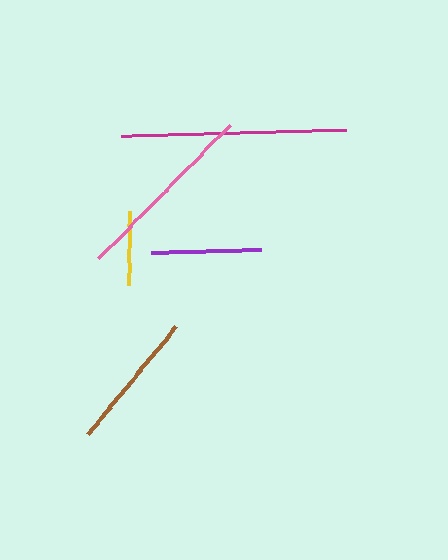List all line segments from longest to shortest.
From longest to shortest: magenta, pink, brown, purple, yellow.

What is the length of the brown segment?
The brown segment is approximately 139 pixels long.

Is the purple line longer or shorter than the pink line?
The pink line is longer than the purple line.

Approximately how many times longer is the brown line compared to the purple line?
The brown line is approximately 1.3 times the length of the purple line.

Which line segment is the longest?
The magenta line is the longest at approximately 224 pixels.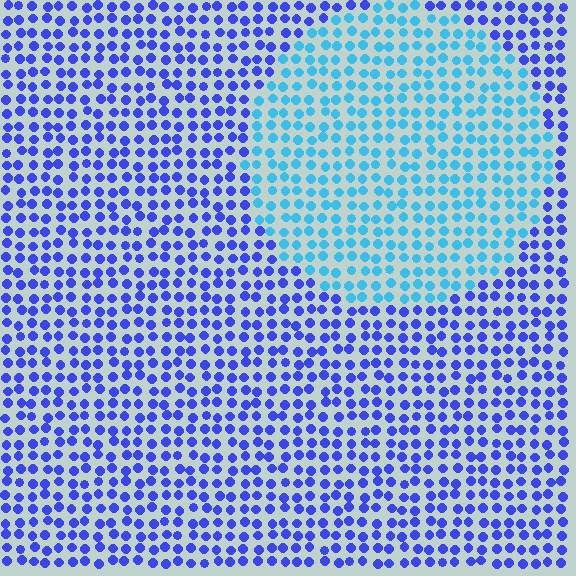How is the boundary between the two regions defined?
The boundary is defined purely by a slight shift in hue (about 42 degrees). Spacing, size, and orientation are identical on both sides.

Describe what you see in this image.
The image is filled with small blue elements in a uniform arrangement. A circle-shaped region is visible where the elements are tinted to a slightly different hue, forming a subtle color boundary.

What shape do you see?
I see a circle.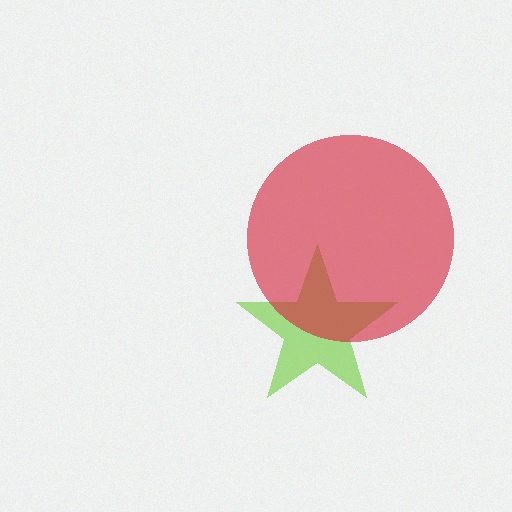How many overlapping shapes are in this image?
There are 2 overlapping shapes in the image.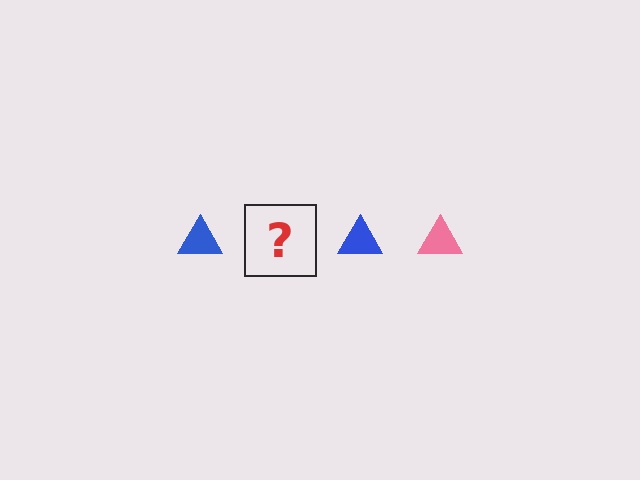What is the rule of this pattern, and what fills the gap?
The rule is that the pattern cycles through blue, pink triangles. The gap should be filled with a pink triangle.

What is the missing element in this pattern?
The missing element is a pink triangle.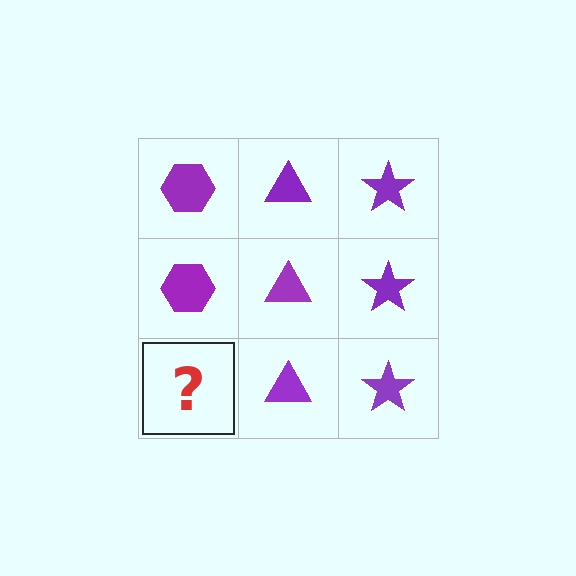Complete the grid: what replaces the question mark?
The question mark should be replaced with a purple hexagon.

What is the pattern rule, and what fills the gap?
The rule is that each column has a consistent shape. The gap should be filled with a purple hexagon.